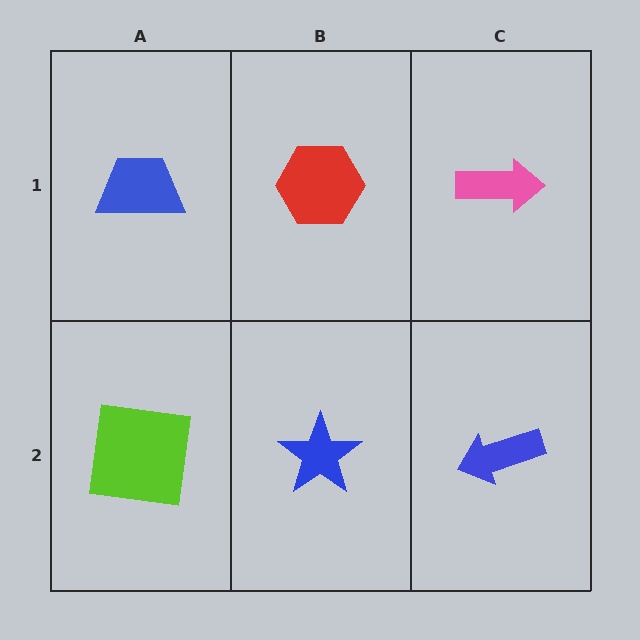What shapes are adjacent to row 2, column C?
A pink arrow (row 1, column C), a blue star (row 2, column B).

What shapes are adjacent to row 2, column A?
A blue trapezoid (row 1, column A), a blue star (row 2, column B).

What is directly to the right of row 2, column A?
A blue star.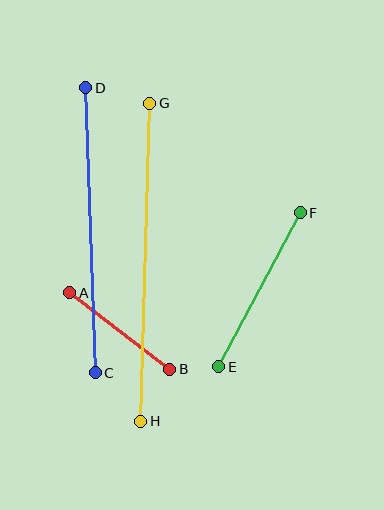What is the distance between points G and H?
The distance is approximately 318 pixels.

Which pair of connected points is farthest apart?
Points G and H are farthest apart.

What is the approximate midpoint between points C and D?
The midpoint is at approximately (91, 230) pixels.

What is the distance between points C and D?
The distance is approximately 285 pixels.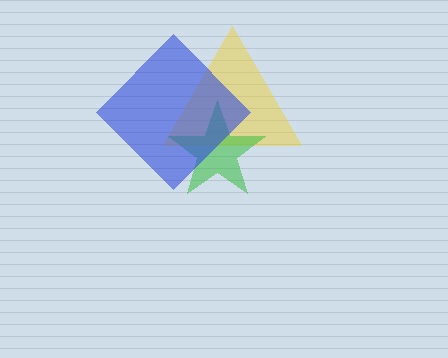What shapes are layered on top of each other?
The layered shapes are: a yellow triangle, a green star, a blue diamond.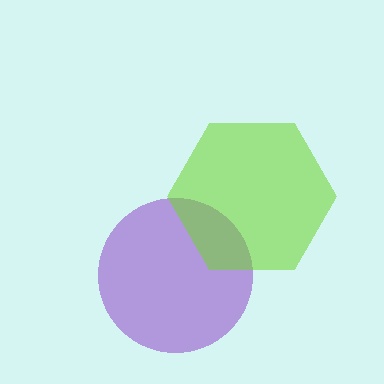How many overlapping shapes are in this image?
There are 2 overlapping shapes in the image.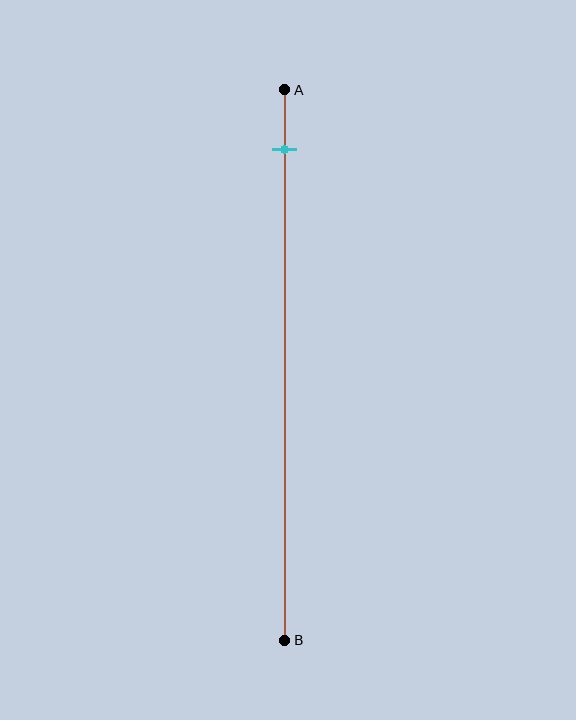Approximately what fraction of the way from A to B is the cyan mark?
The cyan mark is approximately 10% of the way from A to B.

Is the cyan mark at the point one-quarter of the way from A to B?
No, the mark is at about 10% from A, not at the 25% one-quarter point.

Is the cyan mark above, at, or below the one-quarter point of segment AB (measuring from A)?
The cyan mark is above the one-quarter point of segment AB.